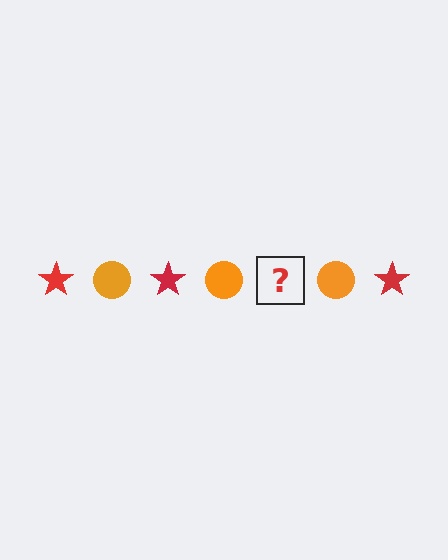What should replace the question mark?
The question mark should be replaced with a red star.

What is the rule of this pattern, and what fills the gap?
The rule is that the pattern alternates between red star and orange circle. The gap should be filled with a red star.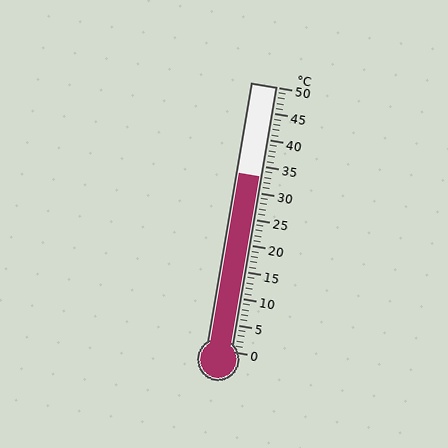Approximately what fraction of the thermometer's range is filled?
The thermometer is filled to approximately 65% of its range.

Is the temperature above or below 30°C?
The temperature is above 30°C.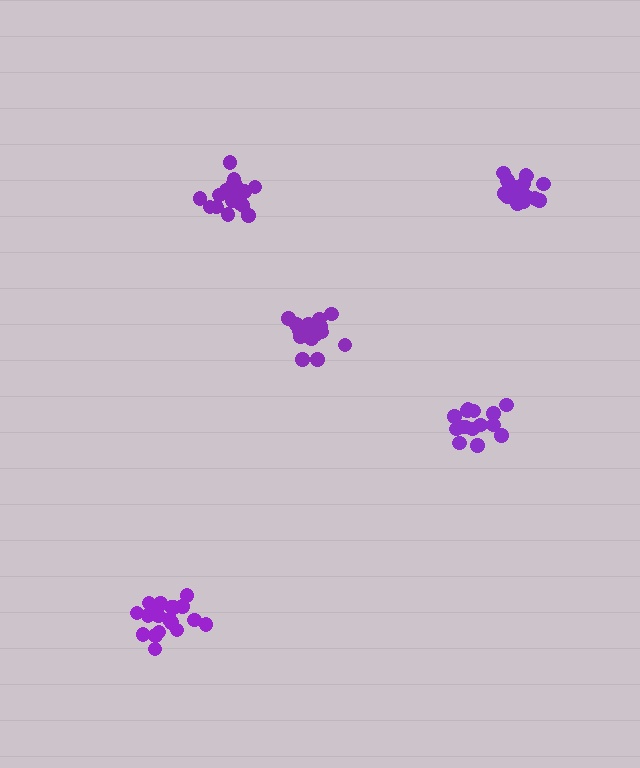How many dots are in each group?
Group 1: 20 dots, Group 2: 15 dots, Group 3: 19 dots, Group 4: 18 dots, Group 5: 20 dots (92 total).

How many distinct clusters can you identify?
There are 5 distinct clusters.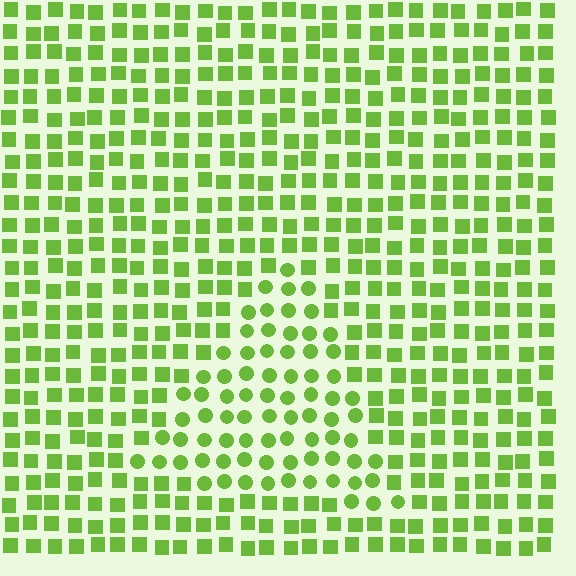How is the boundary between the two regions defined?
The boundary is defined by a change in element shape: circles inside vs. squares outside. All elements share the same color and spacing.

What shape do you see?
I see a triangle.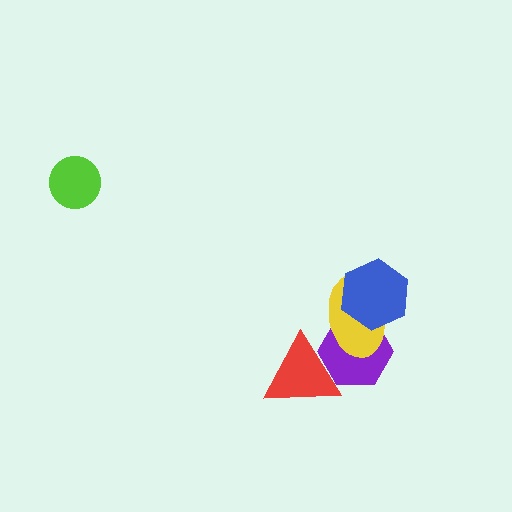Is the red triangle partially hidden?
No, no other shape covers it.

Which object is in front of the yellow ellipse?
The blue hexagon is in front of the yellow ellipse.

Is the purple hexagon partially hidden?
Yes, it is partially covered by another shape.